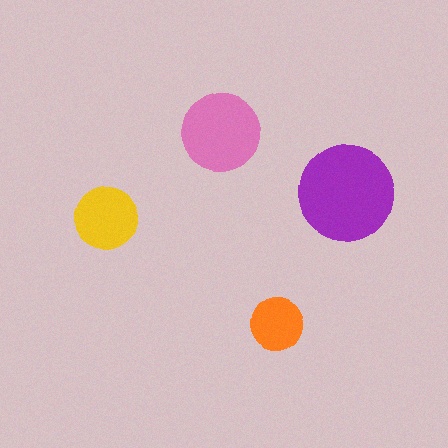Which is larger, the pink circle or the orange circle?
The pink one.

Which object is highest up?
The pink circle is topmost.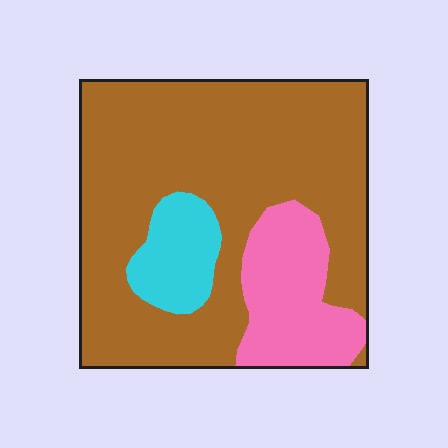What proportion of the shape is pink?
Pink covers roughly 20% of the shape.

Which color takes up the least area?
Cyan, at roughly 10%.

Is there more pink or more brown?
Brown.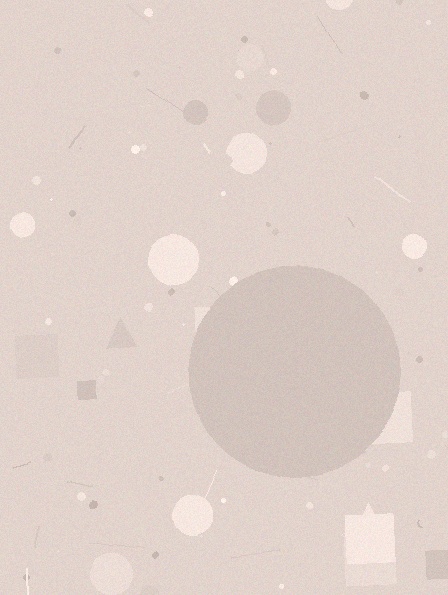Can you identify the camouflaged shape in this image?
The camouflaged shape is a circle.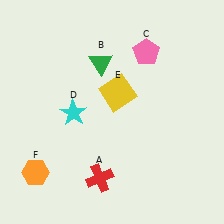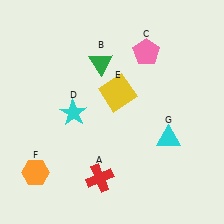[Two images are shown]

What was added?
A cyan triangle (G) was added in Image 2.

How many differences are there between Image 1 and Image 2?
There is 1 difference between the two images.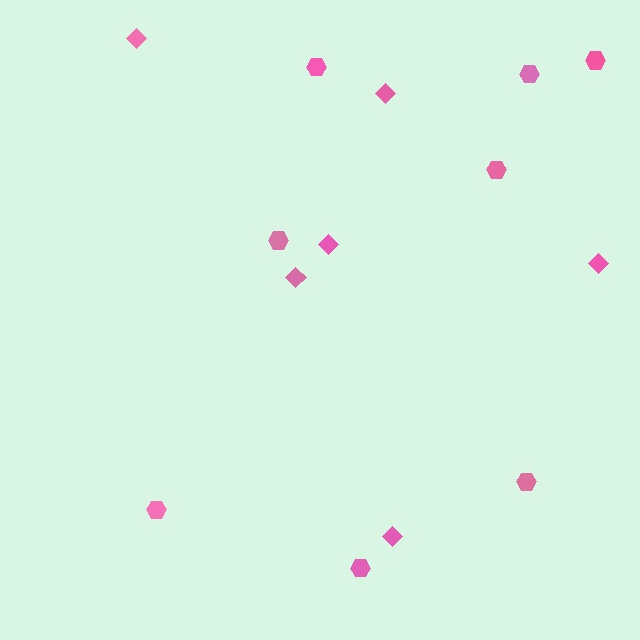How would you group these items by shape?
There are 2 groups: one group of diamonds (6) and one group of hexagons (8).